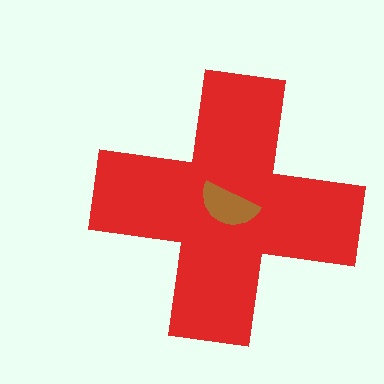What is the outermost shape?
The red cross.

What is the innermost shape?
The brown semicircle.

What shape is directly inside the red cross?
The brown semicircle.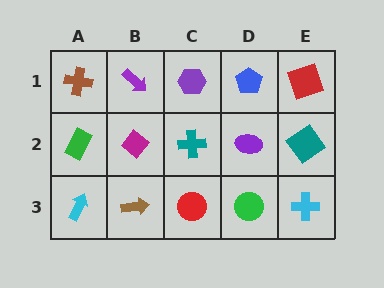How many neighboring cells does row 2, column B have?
4.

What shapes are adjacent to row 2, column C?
A purple hexagon (row 1, column C), a red circle (row 3, column C), a magenta diamond (row 2, column B), a purple ellipse (row 2, column D).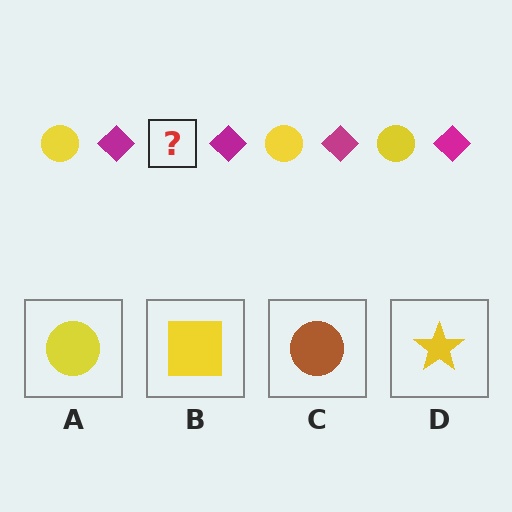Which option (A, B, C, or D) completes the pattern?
A.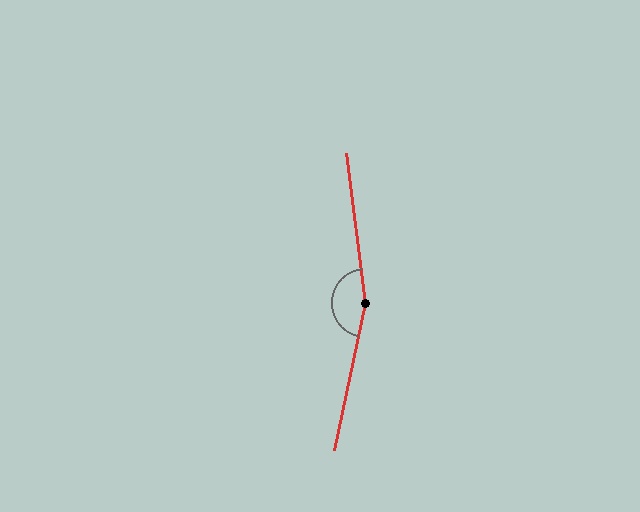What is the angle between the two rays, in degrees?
Approximately 161 degrees.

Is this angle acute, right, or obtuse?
It is obtuse.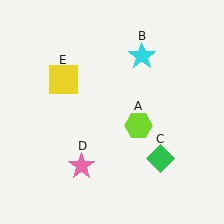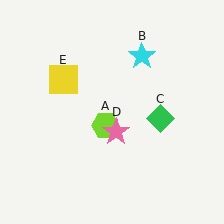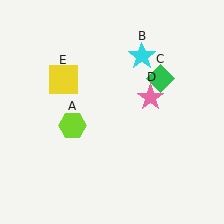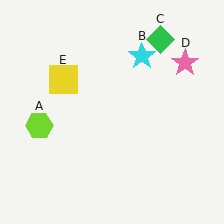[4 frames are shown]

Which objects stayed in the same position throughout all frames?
Cyan star (object B) and yellow square (object E) remained stationary.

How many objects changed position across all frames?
3 objects changed position: lime hexagon (object A), green diamond (object C), pink star (object D).